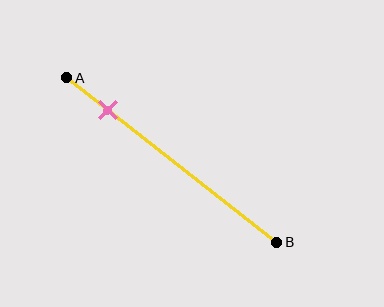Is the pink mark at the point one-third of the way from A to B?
No, the mark is at about 20% from A, not at the 33% one-third point.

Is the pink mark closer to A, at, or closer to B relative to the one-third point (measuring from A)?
The pink mark is closer to point A than the one-third point of segment AB.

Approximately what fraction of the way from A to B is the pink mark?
The pink mark is approximately 20% of the way from A to B.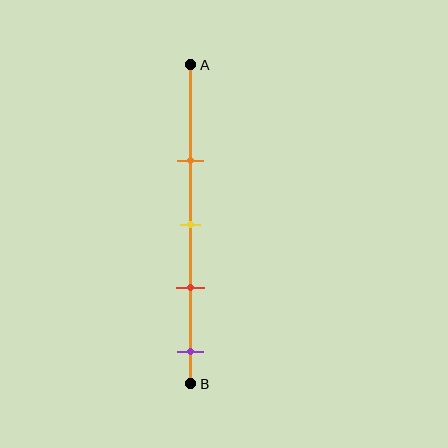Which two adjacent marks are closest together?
The yellow and red marks are the closest adjacent pair.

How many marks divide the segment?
There are 4 marks dividing the segment.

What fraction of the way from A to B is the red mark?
The red mark is approximately 70% (0.7) of the way from A to B.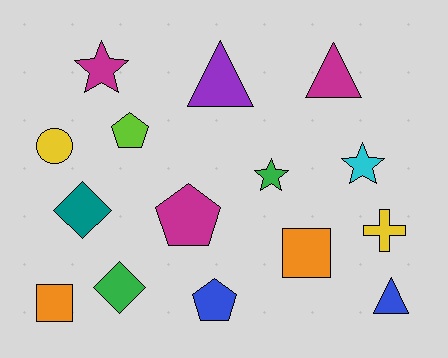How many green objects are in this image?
There are 2 green objects.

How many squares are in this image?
There are 2 squares.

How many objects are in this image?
There are 15 objects.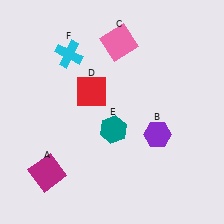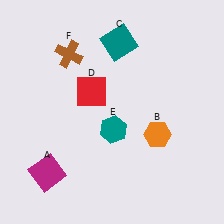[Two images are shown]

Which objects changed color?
B changed from purple to orange. C changed from pink to teal. F changed from cyan to brown.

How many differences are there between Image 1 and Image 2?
There are 3 differences between the two images.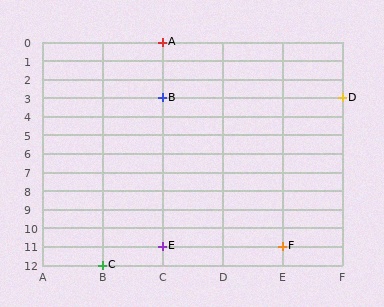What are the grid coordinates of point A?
Point A is at grid coordinates (C, 0).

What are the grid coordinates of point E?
Point E is at grid coordinates (C, 11).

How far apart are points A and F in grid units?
Points A and F are 2 columns and 11 rows apart (about 11.2 grid units diagonally).